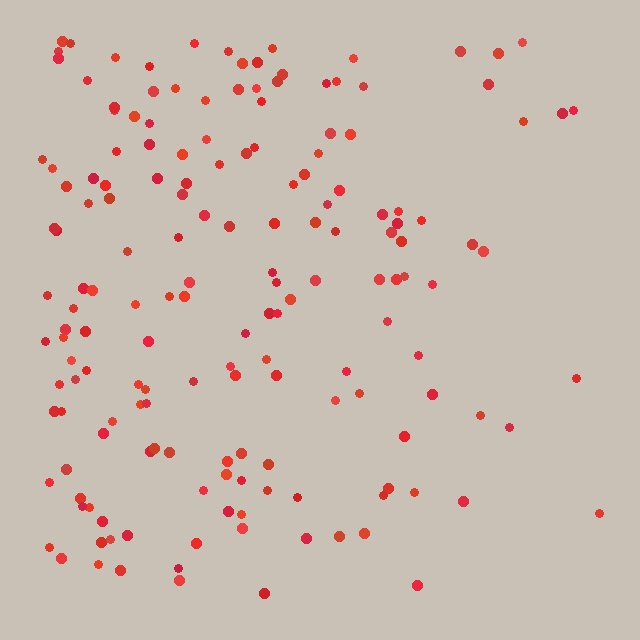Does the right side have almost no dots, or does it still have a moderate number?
Still a moderate number, just noticeably fewer than the left.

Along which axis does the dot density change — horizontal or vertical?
Horizontal.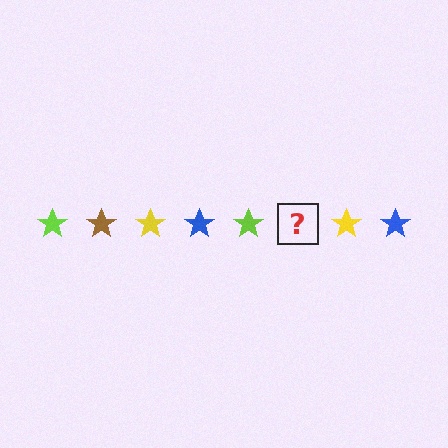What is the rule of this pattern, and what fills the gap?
The rule is that the pattern cycles through lime, brown, yellow, blue stars. The gap should be filled with a brown star.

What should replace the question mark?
The question mark should be replaced with a brown star.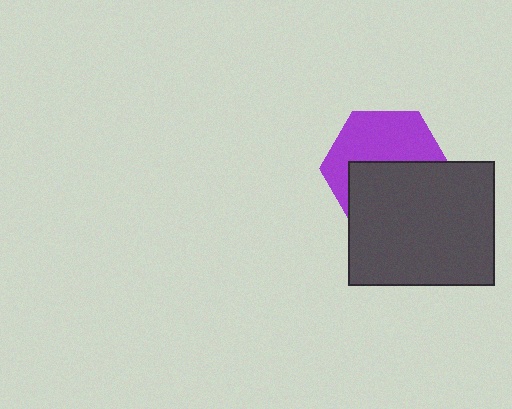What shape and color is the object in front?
The object in front is a dark gray rectangle.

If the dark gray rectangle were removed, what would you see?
You would see the complete purple hexagon.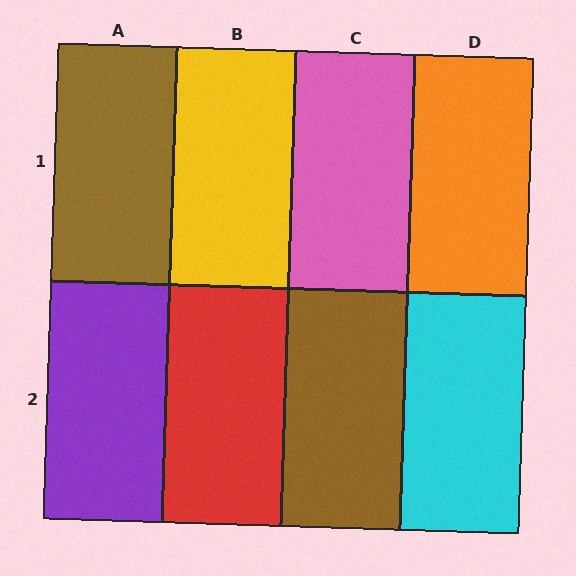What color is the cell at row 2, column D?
Cyan.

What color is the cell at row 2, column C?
Brown.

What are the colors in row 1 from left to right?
Brown, yellow, pink, orange.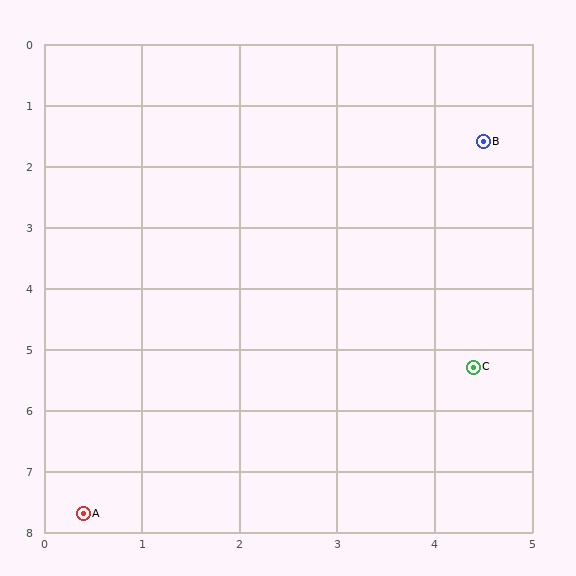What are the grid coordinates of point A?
Point A is at approximately (0.4, 7.7).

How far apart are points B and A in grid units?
Points B and A are about 7.3 grid units apart.